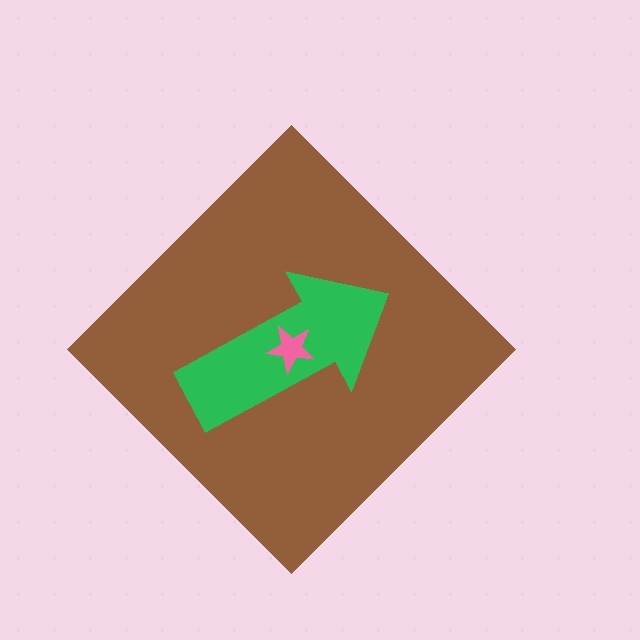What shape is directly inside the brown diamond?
The green arrow.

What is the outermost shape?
The brown diamond.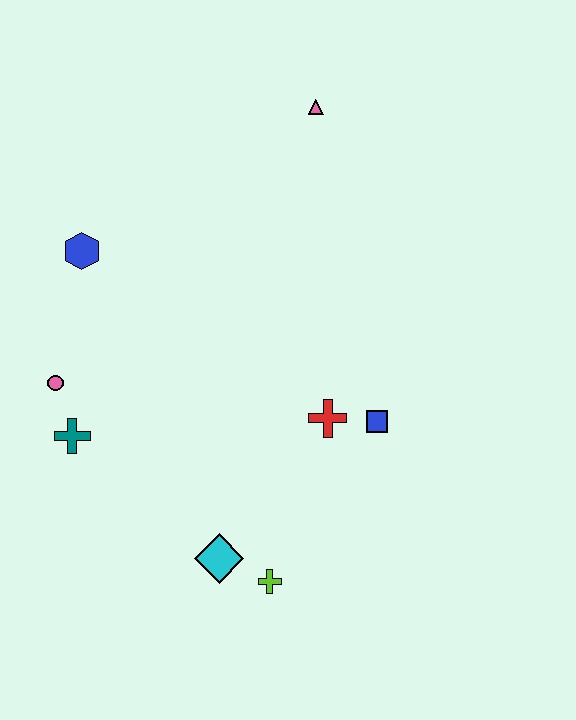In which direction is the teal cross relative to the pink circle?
The teal cross is below the pink circle.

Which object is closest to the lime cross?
The cyan diamond is closest to the lime cross.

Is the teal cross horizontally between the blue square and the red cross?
No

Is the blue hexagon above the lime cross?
Yes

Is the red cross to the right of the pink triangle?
Yes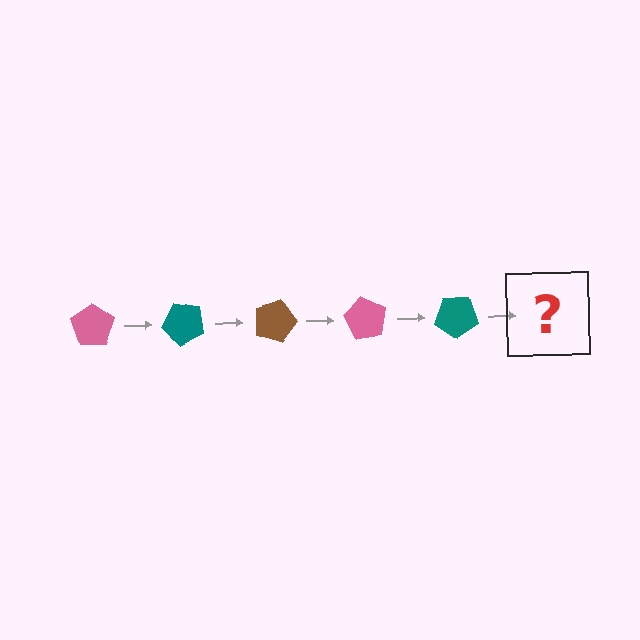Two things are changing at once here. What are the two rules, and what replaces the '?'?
The two rules are that it rotates 45 degrees each step and the color cycles through pink, teal, and brown. The '?' should be a brown pentagon, rotated 225 degrees from the start.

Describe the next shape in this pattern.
It should be a brown pentagon, rotated 225 degrees from the start.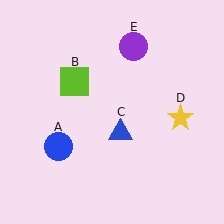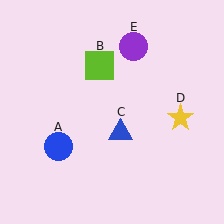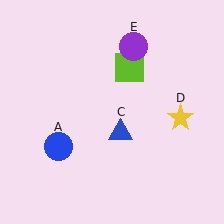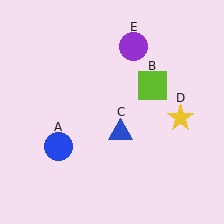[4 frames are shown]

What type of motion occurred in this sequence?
The lime square (object B) rotated clockwise around the center of the scene.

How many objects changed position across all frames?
1 object changed position: lime square (object B).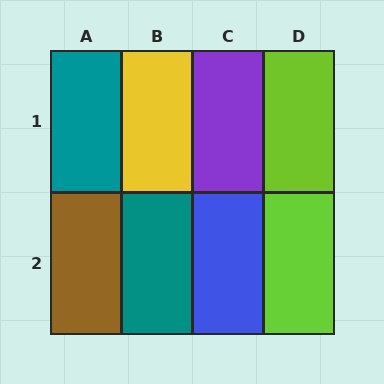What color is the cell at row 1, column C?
Purple.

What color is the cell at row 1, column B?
Yellow.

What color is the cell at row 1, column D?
Lime.